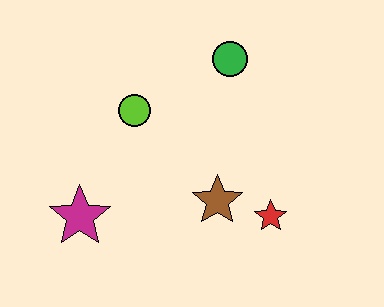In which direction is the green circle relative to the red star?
The green circle is above the red star.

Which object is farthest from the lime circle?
The red star is farthest from the lime circle.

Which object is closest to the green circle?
The lime circle is closest to the green circle.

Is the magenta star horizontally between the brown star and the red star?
No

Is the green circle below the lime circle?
No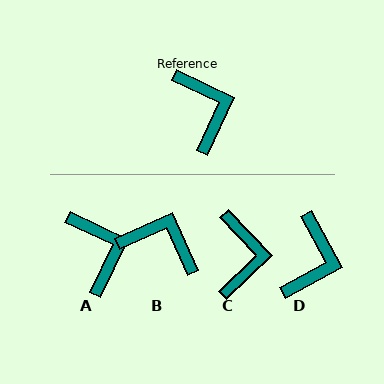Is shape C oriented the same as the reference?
No, it is off by about 21 degrees.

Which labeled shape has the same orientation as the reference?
A.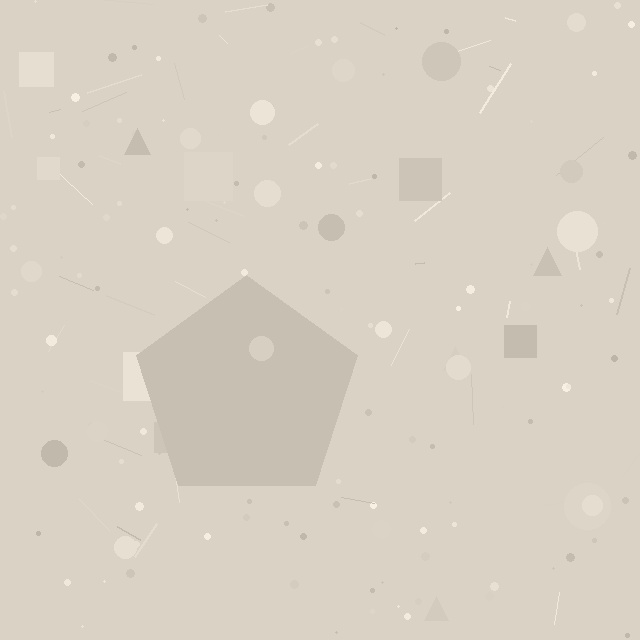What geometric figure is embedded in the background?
A pentagon is embedded in the background.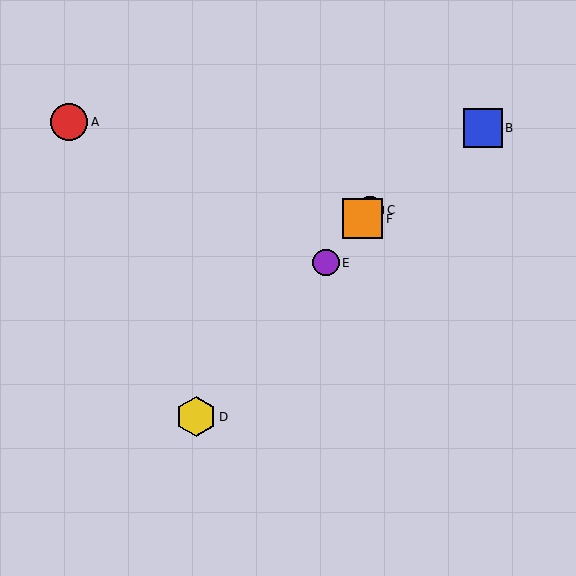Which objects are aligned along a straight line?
Objects C, D, E, F are aligned along a straight line.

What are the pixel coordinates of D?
Object D is at (196, 417).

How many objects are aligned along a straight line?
4 objects (C, D, E, F) are aligned along a straight line.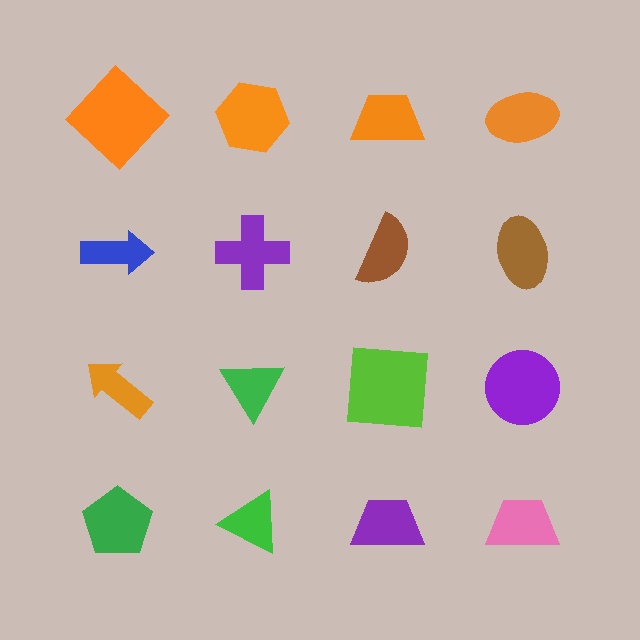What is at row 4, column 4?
A pink trapezoid.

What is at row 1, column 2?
An orange hexagon.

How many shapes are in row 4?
4 shapes.